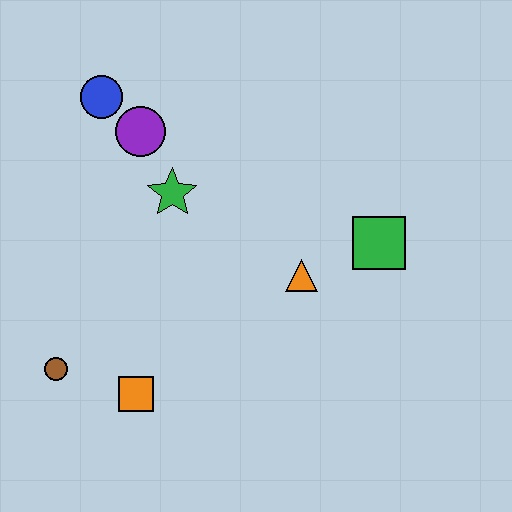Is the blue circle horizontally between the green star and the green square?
No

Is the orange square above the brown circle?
No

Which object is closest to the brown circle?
The orange square is closest to the brown circle.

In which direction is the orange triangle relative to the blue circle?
The orange triangle is to the right of the blue circle.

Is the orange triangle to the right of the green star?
Yes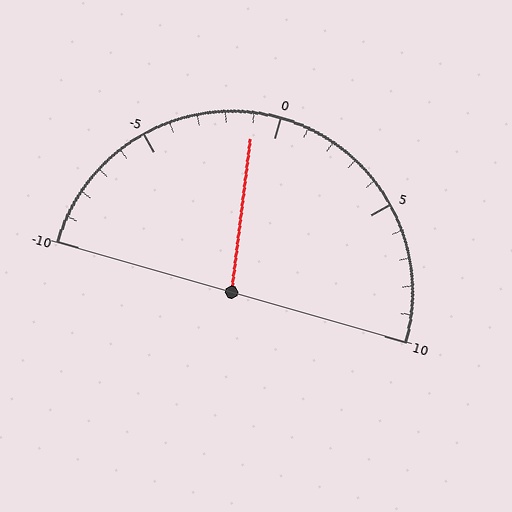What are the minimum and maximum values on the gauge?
The gauge ranges from -10 to 10.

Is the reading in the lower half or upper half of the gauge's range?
The reading is in the lower half of the range (-10 to 10).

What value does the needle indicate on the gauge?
The needle indicates approximately -1.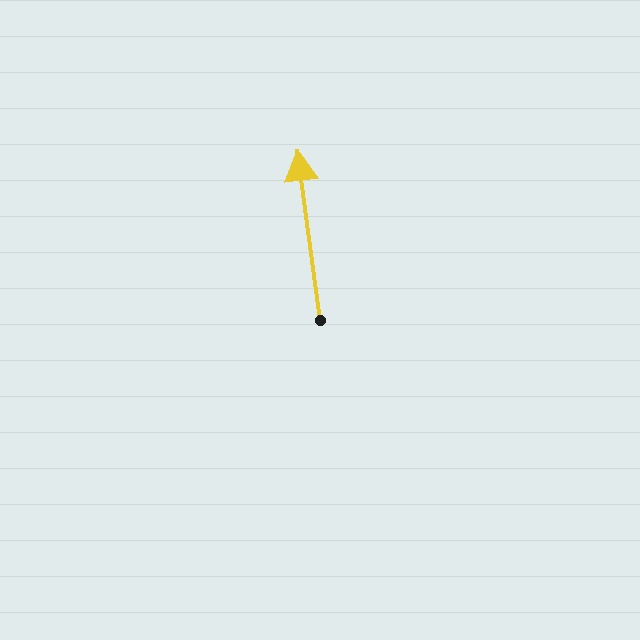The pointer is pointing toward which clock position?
Roughly 12 o'clock.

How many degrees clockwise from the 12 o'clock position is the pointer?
Approximately 353 degrees.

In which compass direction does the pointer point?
North.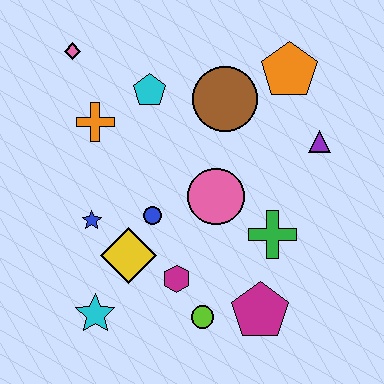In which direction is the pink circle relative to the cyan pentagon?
The pink circle is below the cyan pentagon.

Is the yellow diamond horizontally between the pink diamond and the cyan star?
No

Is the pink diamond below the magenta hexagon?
No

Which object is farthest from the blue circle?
The orange pentagon is farthest from the blue circle.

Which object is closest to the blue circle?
The yellow diamond is closest to the blue circle.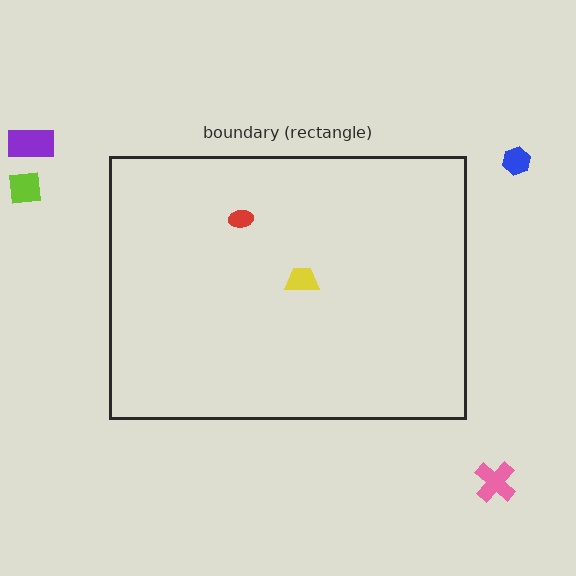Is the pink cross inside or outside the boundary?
Outside.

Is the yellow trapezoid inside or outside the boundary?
Inside.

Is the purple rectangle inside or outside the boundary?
Outside.